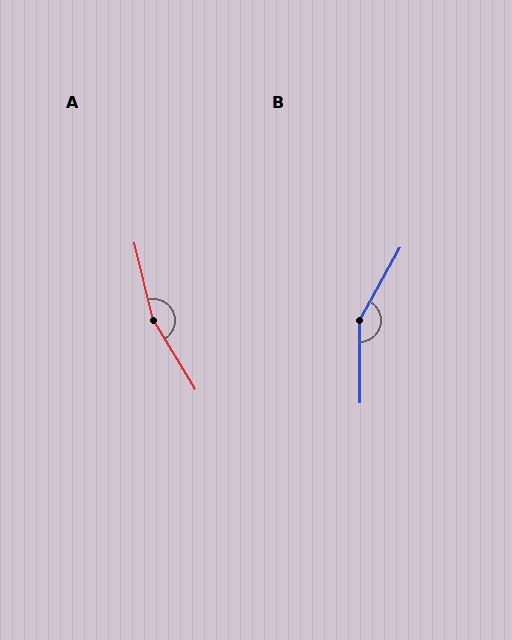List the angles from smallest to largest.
B (150°), A (162°).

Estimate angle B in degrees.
Approximately 150 degrees.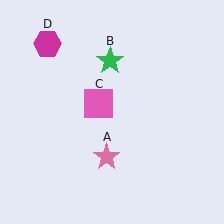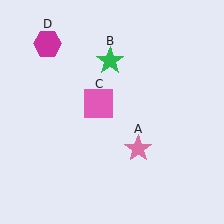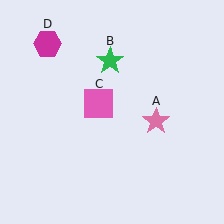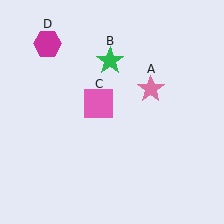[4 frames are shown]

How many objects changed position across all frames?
1 object changed position: pink star (object A).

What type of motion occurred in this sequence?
The pink star (object A) rotated counterclockwise around the center of the scene.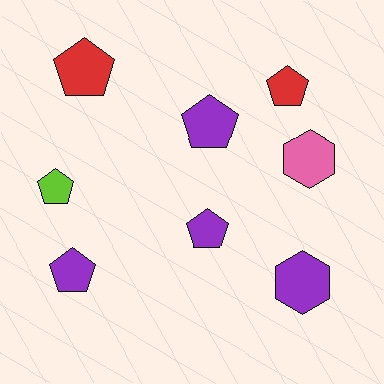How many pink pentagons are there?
There are no pink pentagons.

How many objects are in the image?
There are 8 objects.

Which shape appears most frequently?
Pentagon, with 6 objects.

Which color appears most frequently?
Purple, with 4 objects.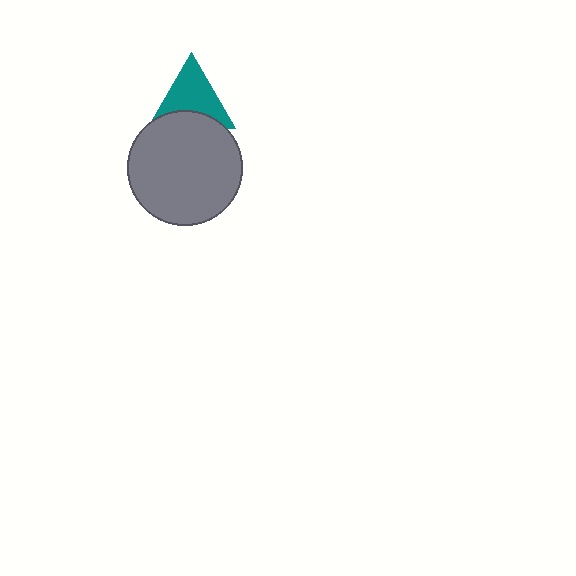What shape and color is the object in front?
The object in front is a gray circle.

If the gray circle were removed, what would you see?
You would see the complete teal triangle.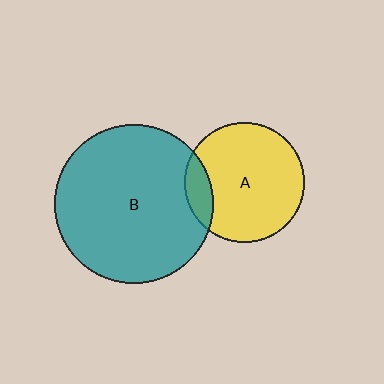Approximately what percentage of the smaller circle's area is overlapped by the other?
Approximately 15%.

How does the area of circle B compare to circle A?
Approximately 1.8 times.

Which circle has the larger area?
Circle B (teal).